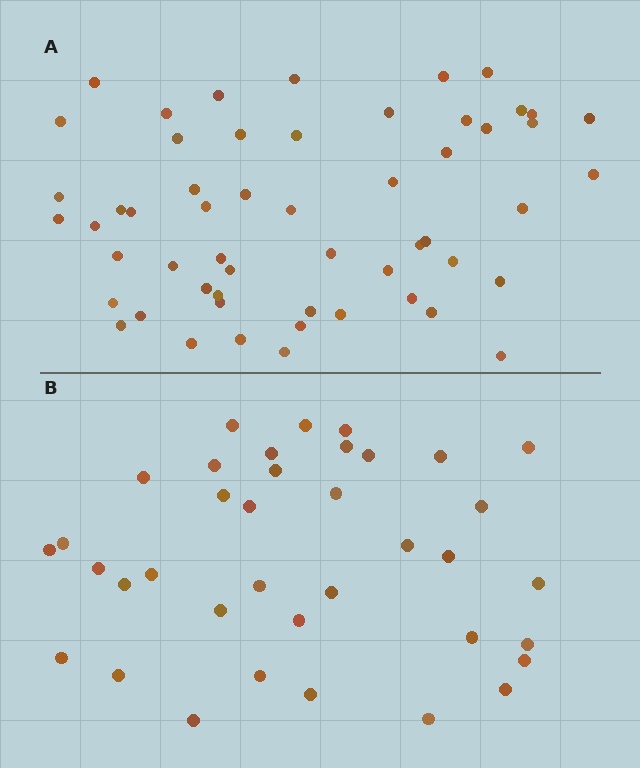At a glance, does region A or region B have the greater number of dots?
Region A (the top region) has more dots.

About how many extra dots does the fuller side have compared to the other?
Region A has approximately 20 more dots than region B.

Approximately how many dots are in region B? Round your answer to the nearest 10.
About 40 dots. (The exact count is 37, which rounds to 40.)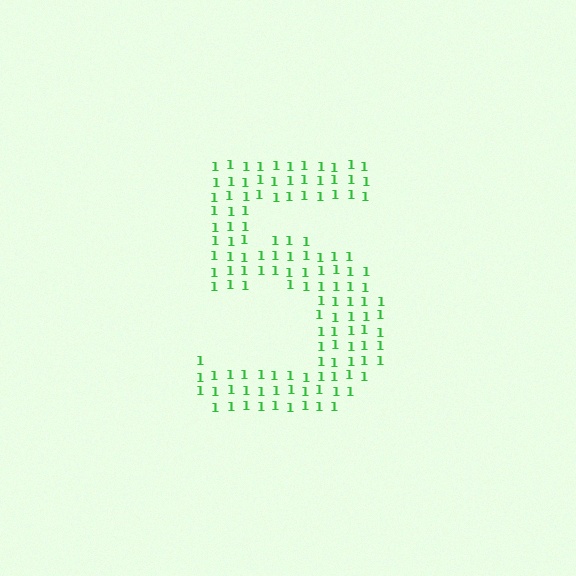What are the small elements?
The small elements are digit 1's.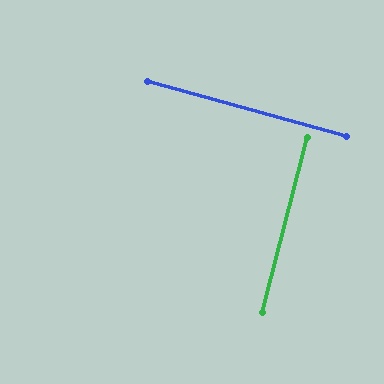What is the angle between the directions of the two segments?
Approximately 89 degrees.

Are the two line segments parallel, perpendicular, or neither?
Perpendicular — they meet at approximately 89°.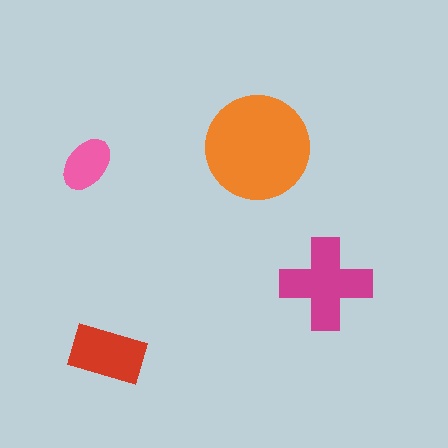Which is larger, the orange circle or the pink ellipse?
The orange circle.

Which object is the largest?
The orange circle.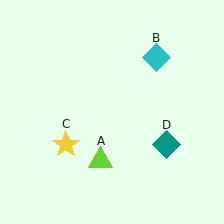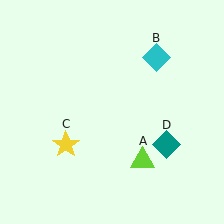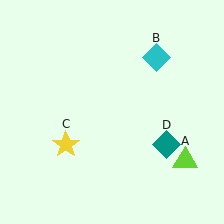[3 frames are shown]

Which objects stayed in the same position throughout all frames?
Cyan diamond (object B) and yellow star (object C) and teal diamond (object D) remained stationary.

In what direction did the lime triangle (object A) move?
The lime triangle (object A) moved right.